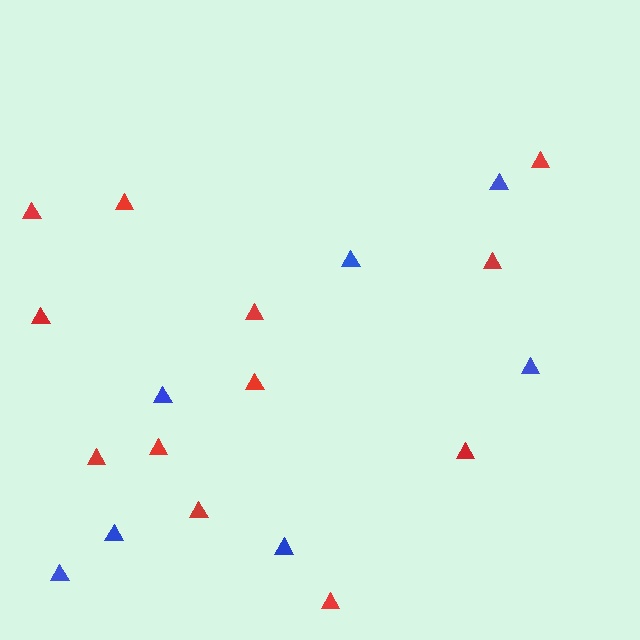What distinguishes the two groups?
There are 2 groups: one group of blue triangles (7) and one group of red triangles (12).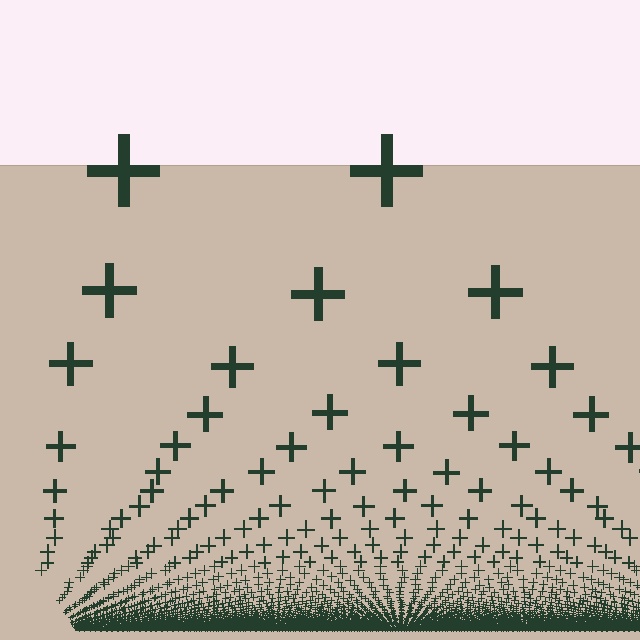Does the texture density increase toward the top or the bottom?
Density increases toward the bottom.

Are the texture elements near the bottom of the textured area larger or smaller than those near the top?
Smaller. The gradient is inverted — elements near the bottom are smaller and denser.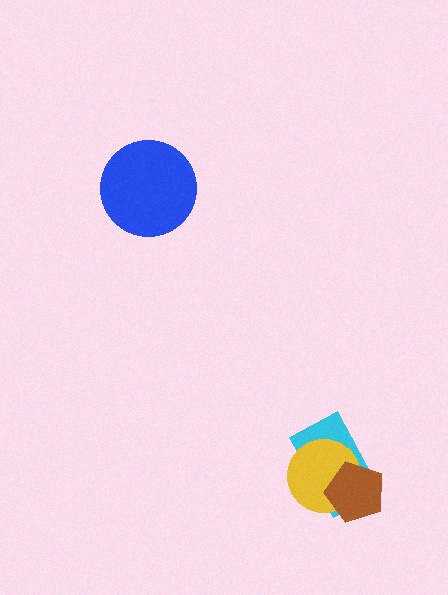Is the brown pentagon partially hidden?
No, no other shape covers it.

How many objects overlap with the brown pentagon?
2 objects overlap with the brown pentagon.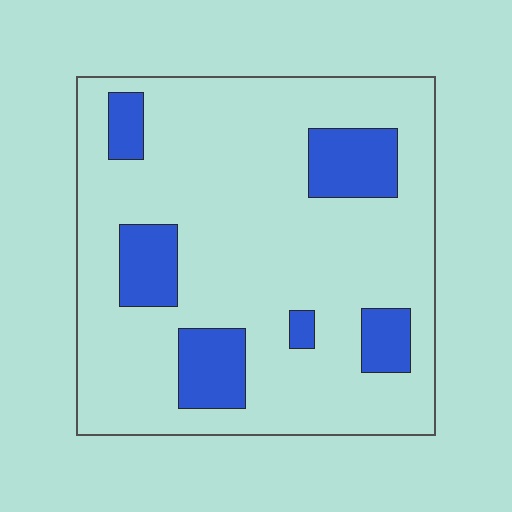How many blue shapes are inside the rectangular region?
6.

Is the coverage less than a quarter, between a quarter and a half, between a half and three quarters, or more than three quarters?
Less than a quarter.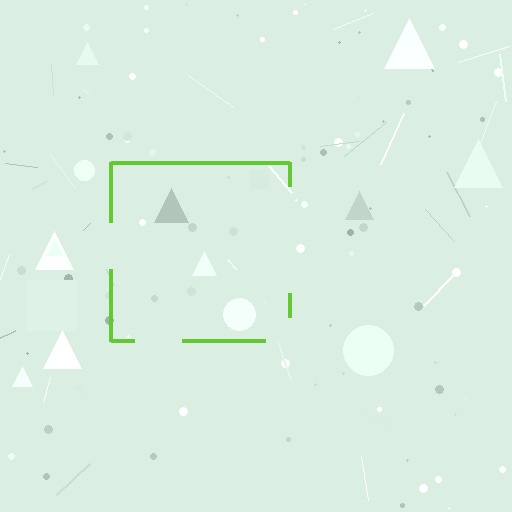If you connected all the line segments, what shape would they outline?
They would outline a square.